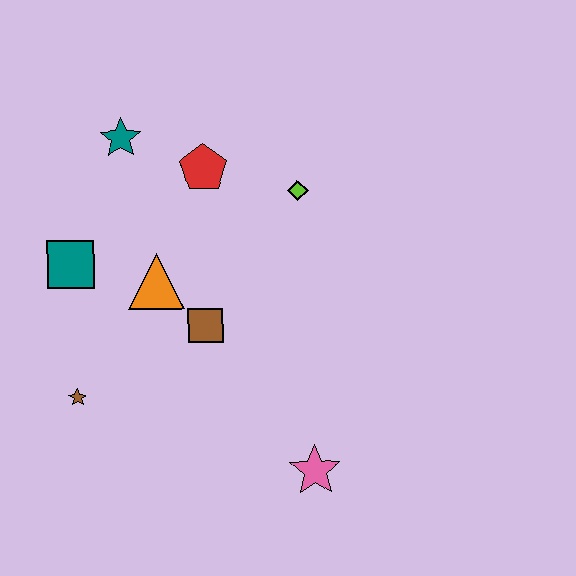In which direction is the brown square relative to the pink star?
The brown square is above the pink star.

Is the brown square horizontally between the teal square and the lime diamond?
Yes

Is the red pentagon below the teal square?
No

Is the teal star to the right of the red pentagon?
No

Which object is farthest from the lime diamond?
The brown star is farthest from the lime diamond.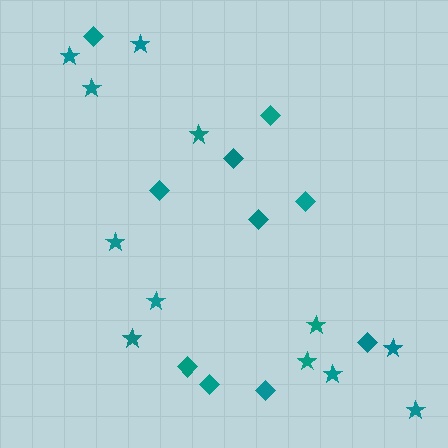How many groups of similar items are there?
There are 2 groups: one group of diamonds (10) and one group of stars (12).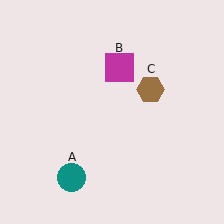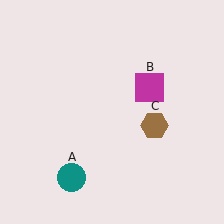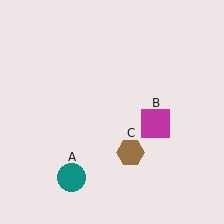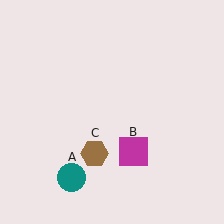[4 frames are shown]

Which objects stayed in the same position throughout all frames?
Teal circle (object A) remained stationary.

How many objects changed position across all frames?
2 objects changed position: magenta square (object B), brown hexagon (object C).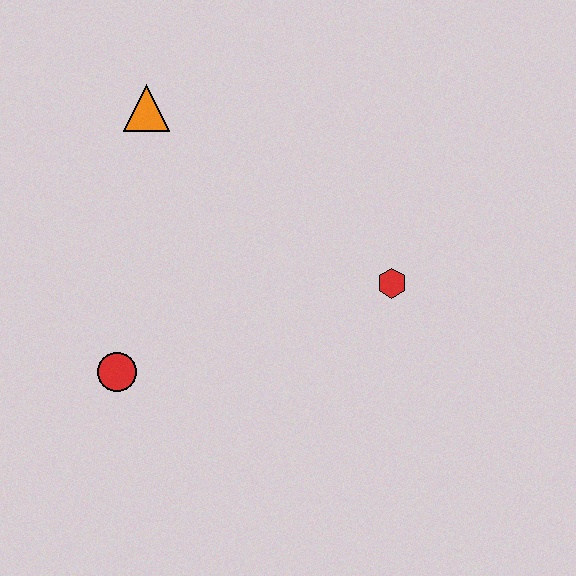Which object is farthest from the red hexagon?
The orange triangle is farthest from the red hexagon.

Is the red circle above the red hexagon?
No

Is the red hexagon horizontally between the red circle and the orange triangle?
No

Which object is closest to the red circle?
The orange triangle is closest to the red circle.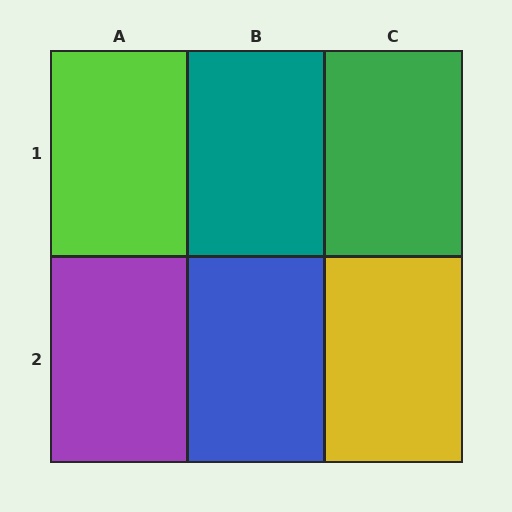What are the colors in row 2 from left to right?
Purple, blue, yellow.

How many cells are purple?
1 cell is purple.